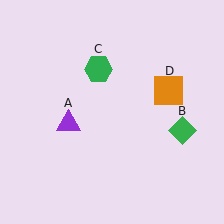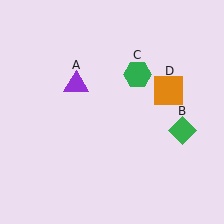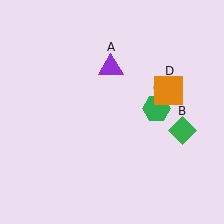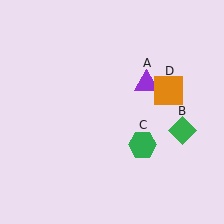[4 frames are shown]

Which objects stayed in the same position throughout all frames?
Green diamond (object B) and orange square (object D) remained stationary.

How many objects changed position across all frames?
2 objects changed position: purple triangle (object A), green hexagon (object C).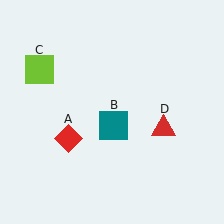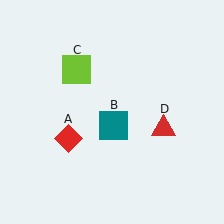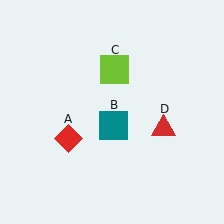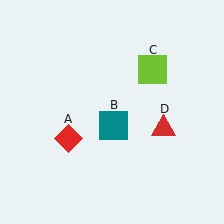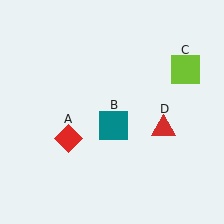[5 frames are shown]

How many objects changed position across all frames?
1 object changed position: lime square (object C).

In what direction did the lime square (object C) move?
The lime square (object C) moved right.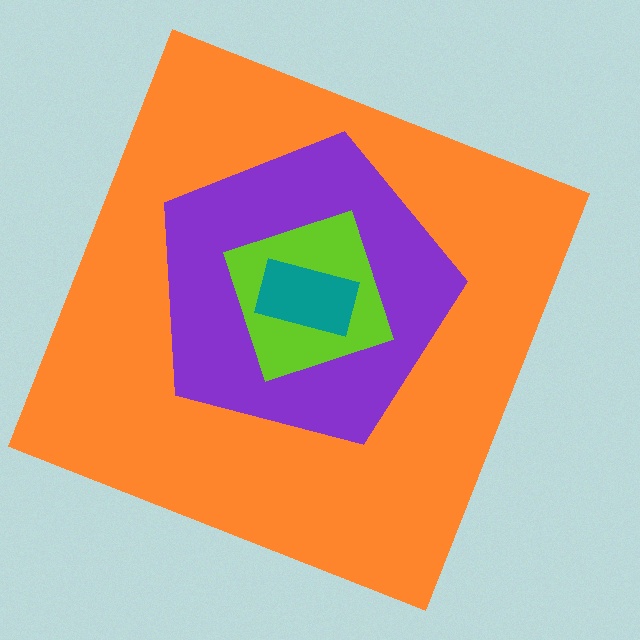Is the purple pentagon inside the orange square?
Yes.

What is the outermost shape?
The orange square.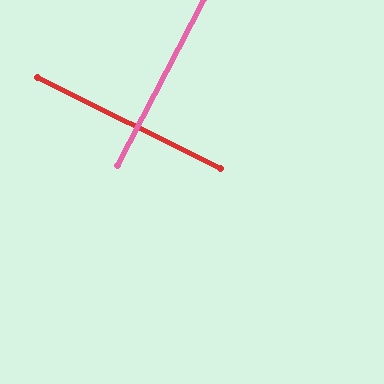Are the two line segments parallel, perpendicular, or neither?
Perpendicular — they meet at approximately 89°.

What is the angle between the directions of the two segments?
Approximately 89 degrees.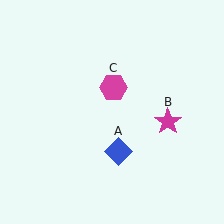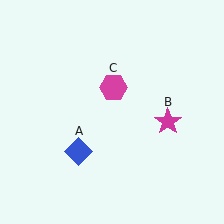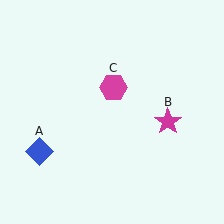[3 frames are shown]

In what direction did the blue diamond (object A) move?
The blue diamond (object A) moved left.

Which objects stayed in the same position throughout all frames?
Magenta star (object B) and magenta hexagon (object C) remained stationary.